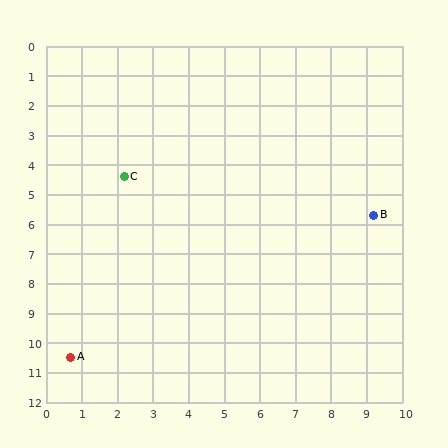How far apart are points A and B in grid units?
Points A and B are about 9.8 grid units apart.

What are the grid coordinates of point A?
Point A is at approximately (0.7, 10.5).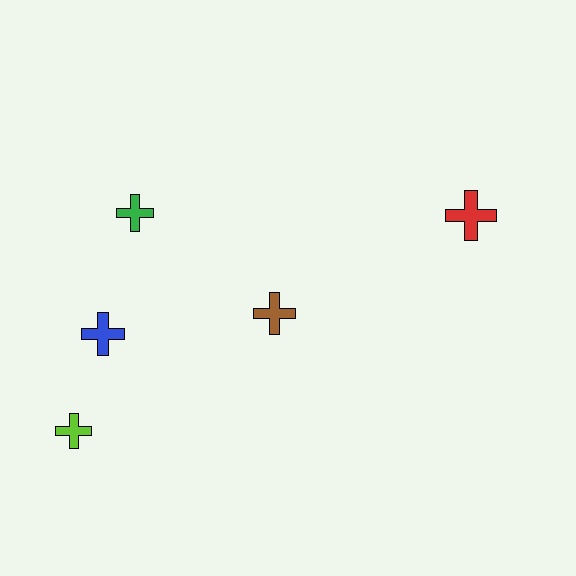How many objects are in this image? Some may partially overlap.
There are 5 objects.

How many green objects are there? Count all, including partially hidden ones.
There is 1 green object.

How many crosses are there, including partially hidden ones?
There are 5 crosses.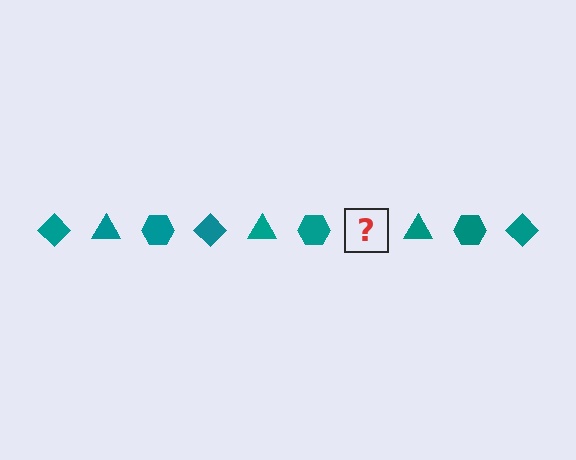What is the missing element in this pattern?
The missing element is a teal diamond.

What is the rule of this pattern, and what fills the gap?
The rule is that the pattern cycles through diamond, triangle, hexagon shapes in teal. The gap should be filled with a teal diamond.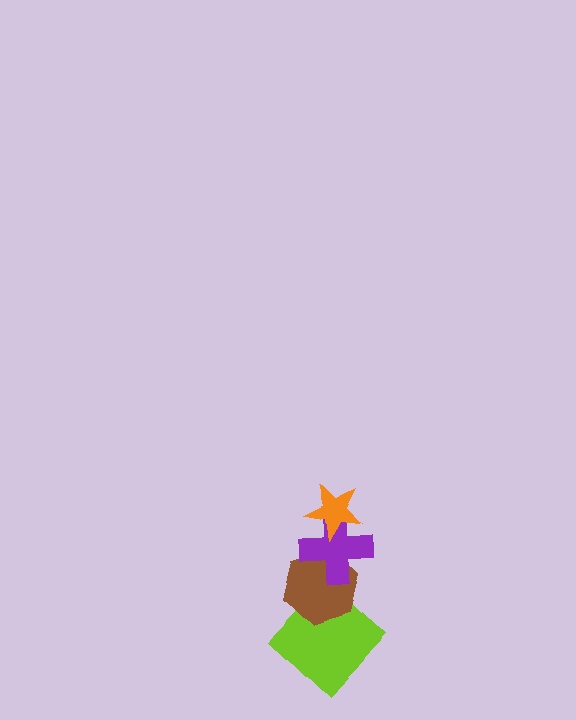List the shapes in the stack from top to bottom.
From top to bottom: the orange star, the purple cross, the brown hexagon, the lime diamond.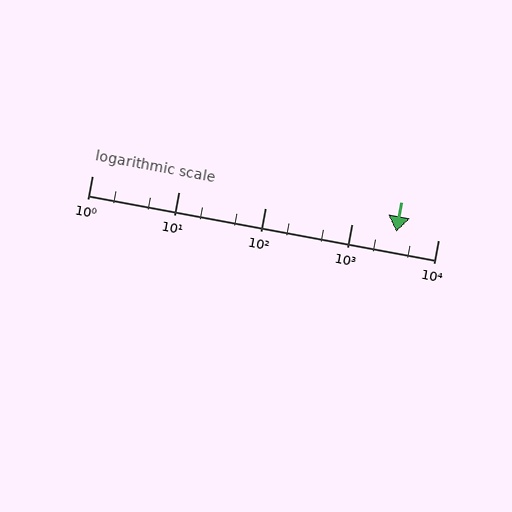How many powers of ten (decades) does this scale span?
The scale spans 4 decades, from 1 to 10000.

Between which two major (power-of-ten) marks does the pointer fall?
The pointer is between 1000 and 10000.